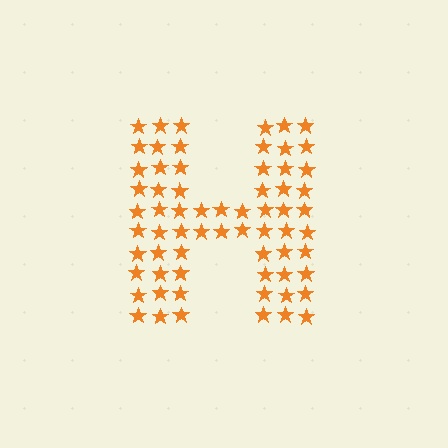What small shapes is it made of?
It is made of small stars.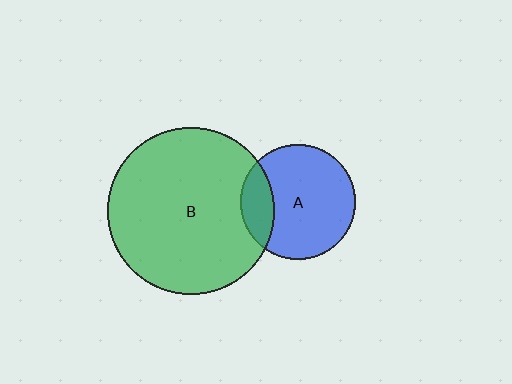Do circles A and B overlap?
Yes.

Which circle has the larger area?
Circle B (green).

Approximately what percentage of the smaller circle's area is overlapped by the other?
Approximately 20%.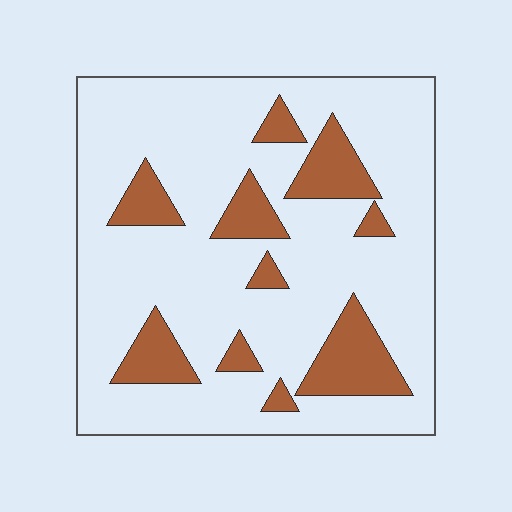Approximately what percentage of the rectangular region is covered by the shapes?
Approximately 20%.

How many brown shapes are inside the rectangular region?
10.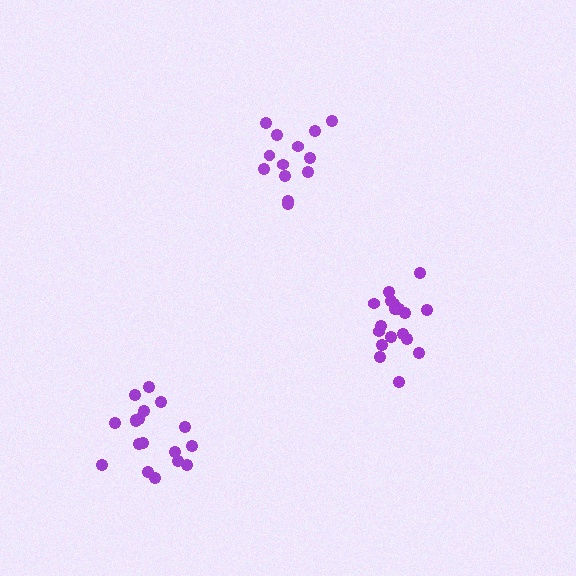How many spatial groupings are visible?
There are 3 spatial groupings.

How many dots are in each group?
Group 1: 18 dots, Group 2: 18 dots, Group 3: 13 dots (49 total).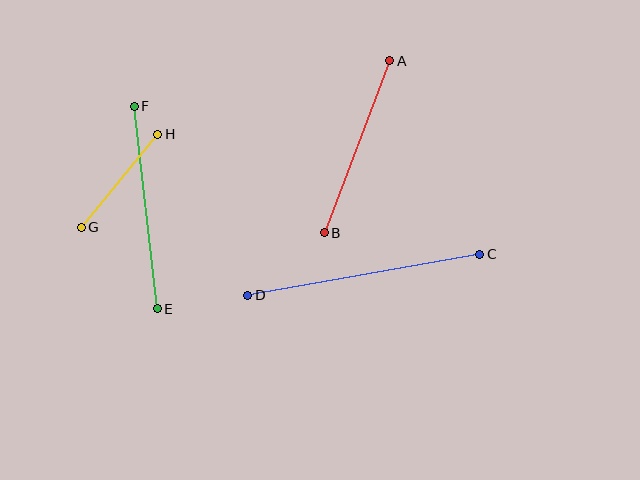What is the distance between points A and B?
The distance is approximately 184 pixels.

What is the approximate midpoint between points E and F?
The midpoint is at approximately (146, 208) pixels.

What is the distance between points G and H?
The distance is approximately 120 pixels.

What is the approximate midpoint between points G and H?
The midpoint is at approximately (120, 181) pixels.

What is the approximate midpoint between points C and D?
The midpoint is at approximately (364, 275) pixels.